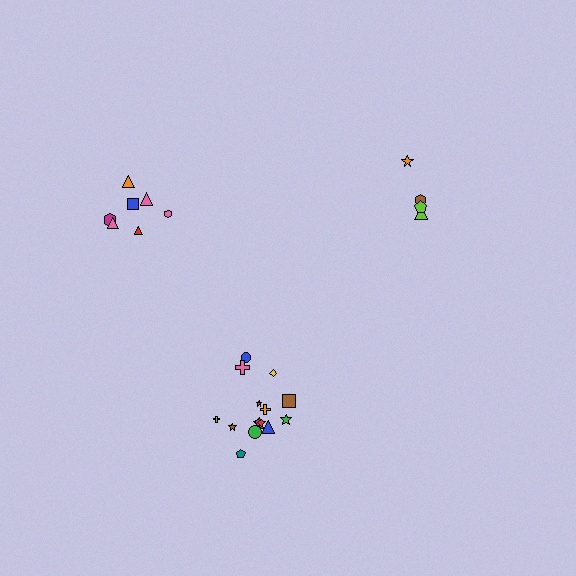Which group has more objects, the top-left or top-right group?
The top-left group.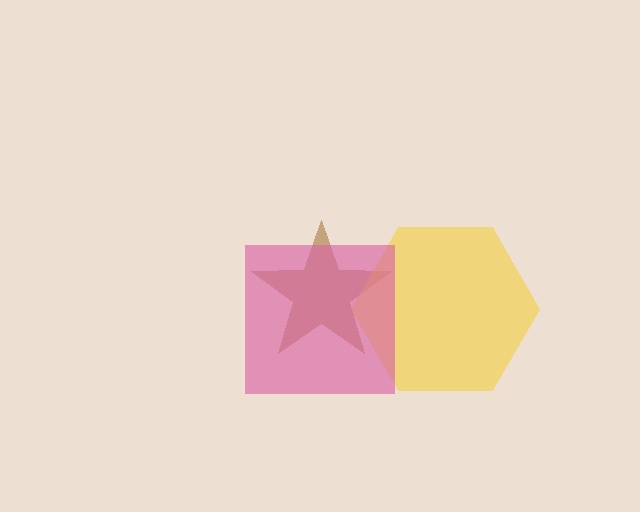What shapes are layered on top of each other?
The layered shapes are: a brown star, a yellow hexagon, a pink square.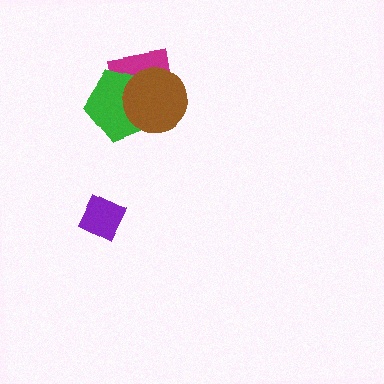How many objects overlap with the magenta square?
2 objects overlap with the magenta square.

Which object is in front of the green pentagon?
The brown circle is in front of the green pentagon.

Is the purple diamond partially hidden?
No, no other shape covers it.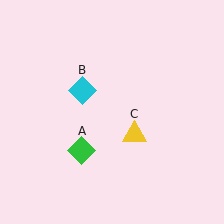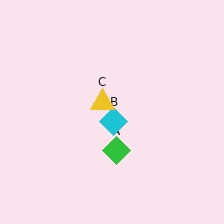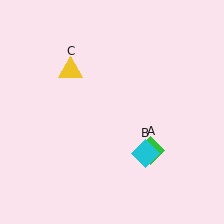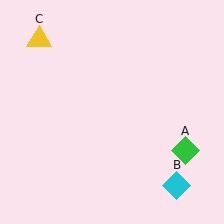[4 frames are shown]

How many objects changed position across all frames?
3 objects changed position: green diamond (object A), cyan diamond (object B), yellow triangle (object C).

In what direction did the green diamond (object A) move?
The green diamond (object A) moved right.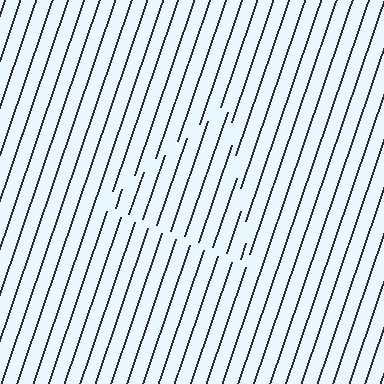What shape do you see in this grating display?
An illusory triangle. The interior of the shape contains the same grating, shifted by half a period — the contour is defined by the phase discontinuity where line-ends from the inner and outer gratings abut.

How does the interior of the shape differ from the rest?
The interior of the shape contains the same grating, shifted by half a period — the contour is defined by the phase discontinuity where line-ends from the inner and outer gratings abut.